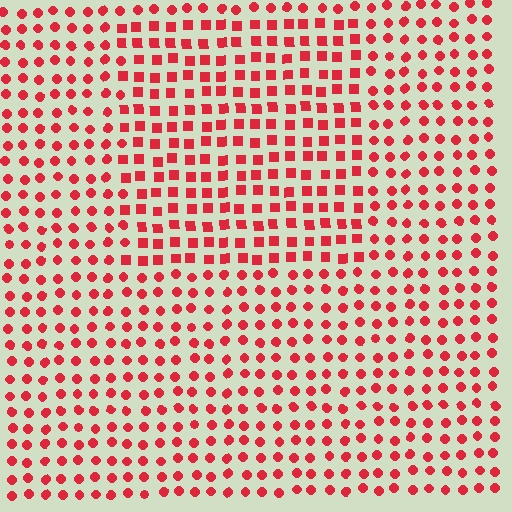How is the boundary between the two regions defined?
The boundary is defined by a change in element shape: squares inside vs. circles outside. All elements share the same color and spacing.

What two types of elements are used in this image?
The image uses squares inside the rectangle region and circles outside it.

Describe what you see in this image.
The image is filled with small red elements arranged in a uniform grid. A rectangle-shaped region contains squares, while the surrounding area contains circles. The boundary is defined purely by the change in element shape.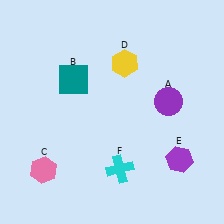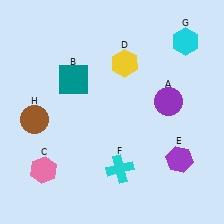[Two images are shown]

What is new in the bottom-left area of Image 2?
A brown circle (H) was added in the bottom-left area of Image 2.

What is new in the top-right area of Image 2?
A cyan hexagon (G) was added in the top-right area of Image 2.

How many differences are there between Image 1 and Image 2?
There are 2 differences between the two images.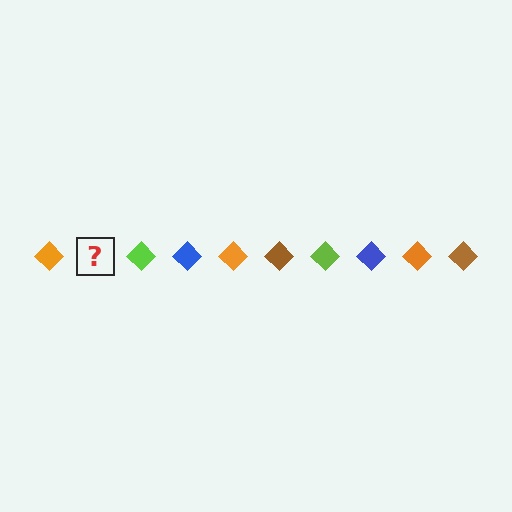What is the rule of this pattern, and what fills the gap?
The rule is that the pattern cycles through orange, brown, lime, blue diamonds. The gap should be filled with a brown diamond.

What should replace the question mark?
The question mark should be replaced with a brown diamond.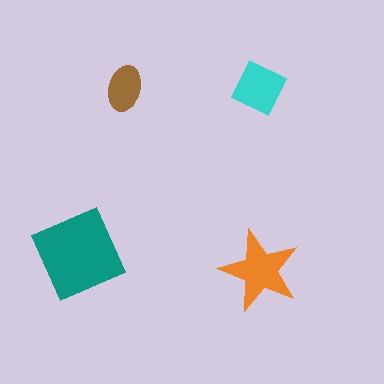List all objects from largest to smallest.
The teal diamond, the orange star, the cyan square, the brown ellipse.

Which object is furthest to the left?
The teal diamond is leftmost.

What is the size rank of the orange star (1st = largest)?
2nd.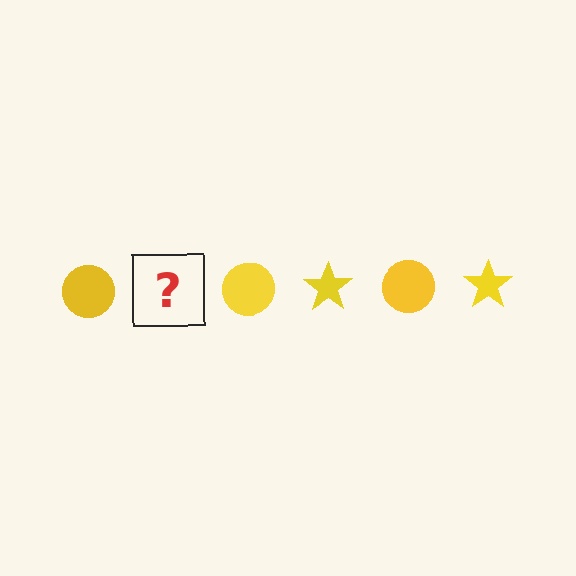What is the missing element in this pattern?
The missing element is a yellow star.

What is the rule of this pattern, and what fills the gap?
The rule is that the pattern cycles through circle, star shapes in yellow. The gap should be filled with a yellow star.